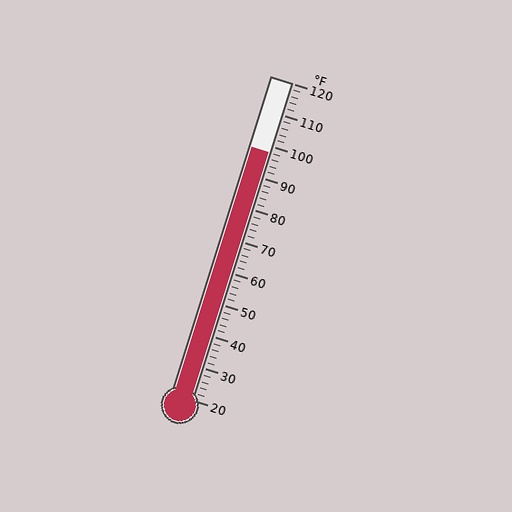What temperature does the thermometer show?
The thermometer shows approximately 98°F.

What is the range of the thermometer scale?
The thermometer scale ranges from 20°F to 120°F.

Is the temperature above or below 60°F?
The temperature is above 60°F.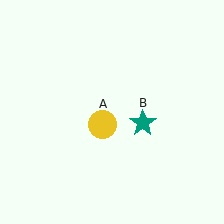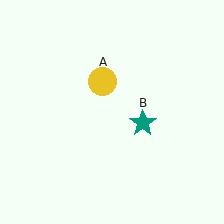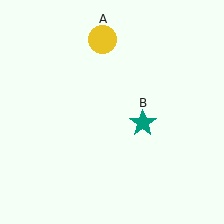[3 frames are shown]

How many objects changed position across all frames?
1 object changed position: yellow circle (object A).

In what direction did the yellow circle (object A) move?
The yellow circle (object A) moved up.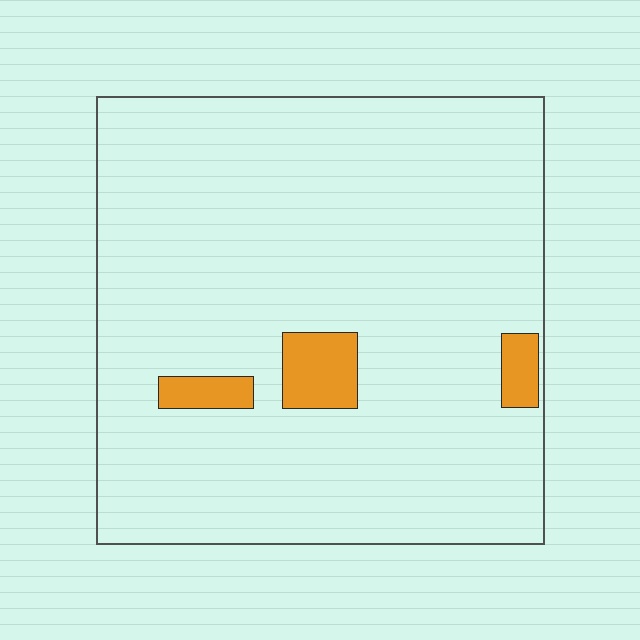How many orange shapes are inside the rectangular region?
3.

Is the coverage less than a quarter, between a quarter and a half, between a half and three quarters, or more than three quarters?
Less than a quarter.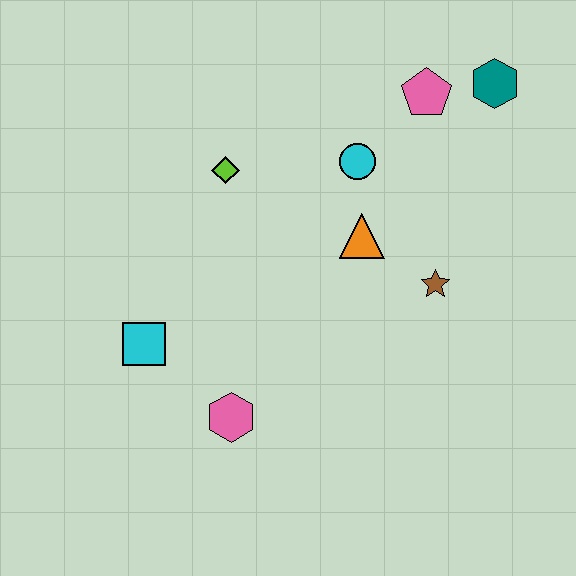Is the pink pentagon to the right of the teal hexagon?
No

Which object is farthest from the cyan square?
The teal hexagon is farthest from the cyan square.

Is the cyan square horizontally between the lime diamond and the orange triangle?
No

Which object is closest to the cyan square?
The pink hexagon is closest to the cyan square.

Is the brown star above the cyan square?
Yes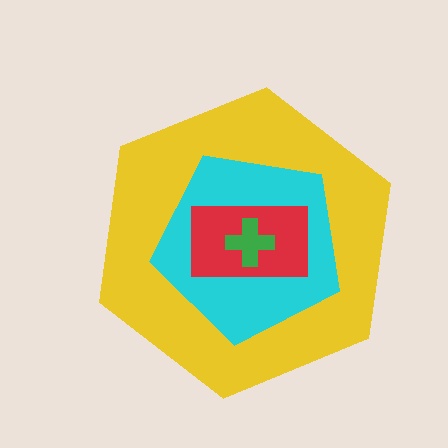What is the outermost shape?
The yellow hexagon.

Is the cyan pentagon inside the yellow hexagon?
Yes.